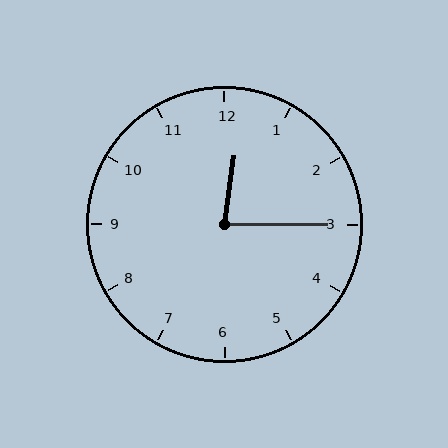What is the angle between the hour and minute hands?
Approximately 82 degrees.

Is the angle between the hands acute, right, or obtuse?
It is acute.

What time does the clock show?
12:15.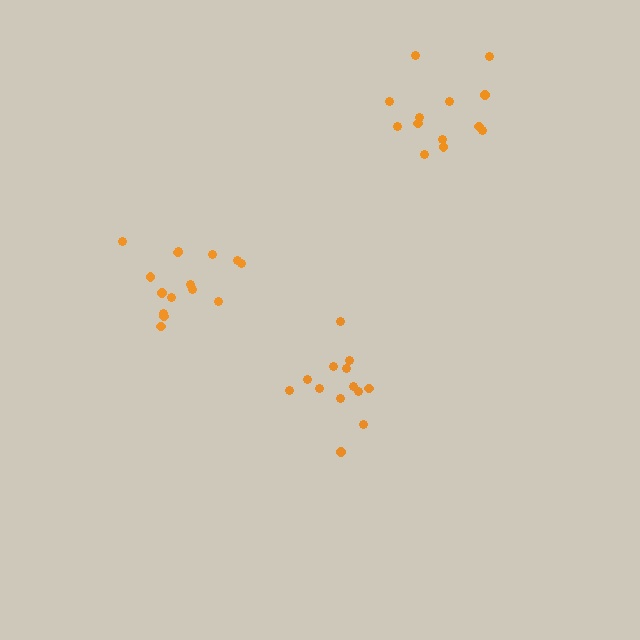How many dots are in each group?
Group 1: 13 dots, Group 2: 15 dots, Group 3: 13 dots (41 total).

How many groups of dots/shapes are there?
There are 3 groups.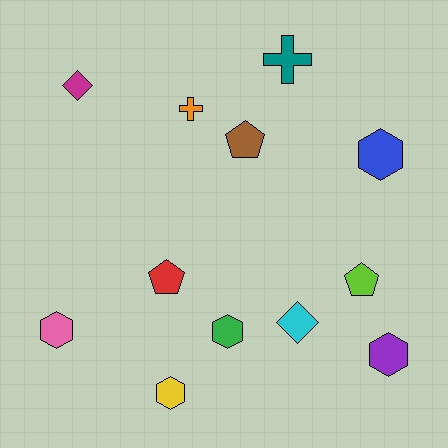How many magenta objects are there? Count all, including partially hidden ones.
There is 1 magenta object.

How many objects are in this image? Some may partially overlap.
There are 12 objects.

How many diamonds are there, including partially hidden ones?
There are 2 diamonds.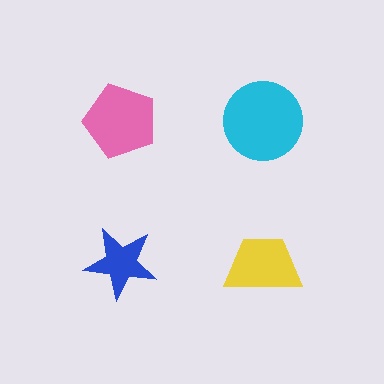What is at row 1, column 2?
A cyan circle.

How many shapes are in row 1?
2 shapes.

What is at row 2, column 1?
A blue star.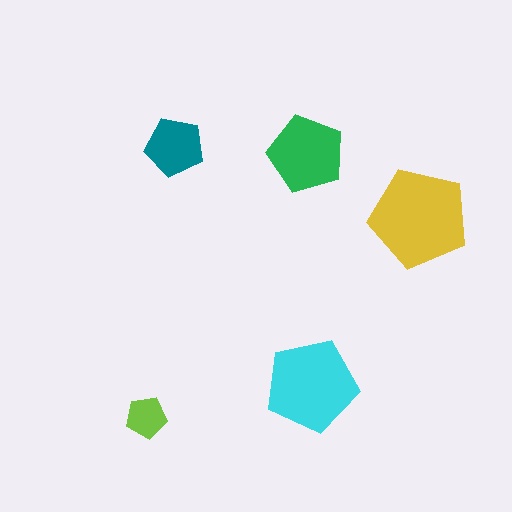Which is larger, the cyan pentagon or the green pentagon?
The cyan one.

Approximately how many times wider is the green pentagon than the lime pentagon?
About 2 times wider.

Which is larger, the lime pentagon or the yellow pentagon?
The yellow one.